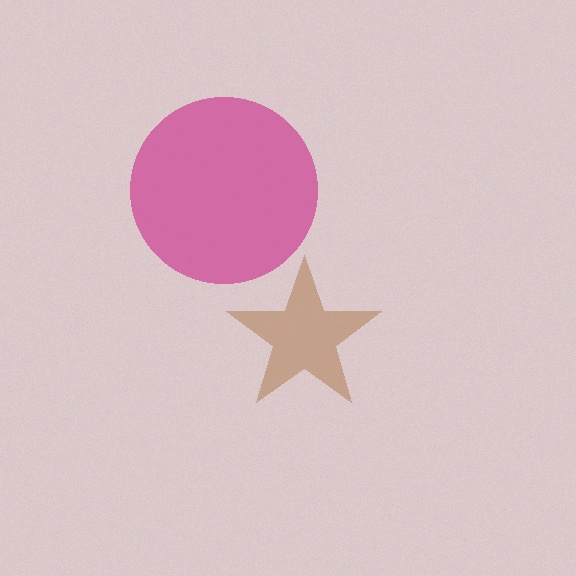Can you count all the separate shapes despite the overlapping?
Yes, there are 2 separate shapes.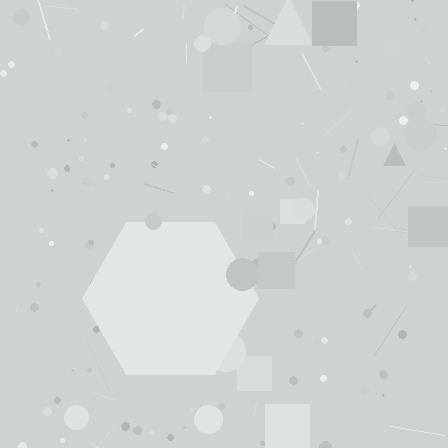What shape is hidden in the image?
A hexagon is hidden in the image.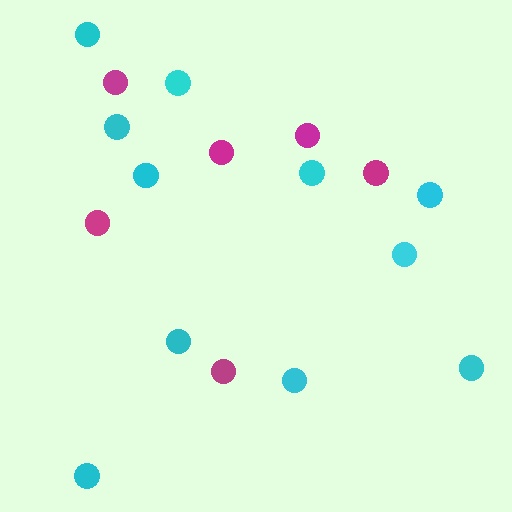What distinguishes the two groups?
There are 2 groups: one group of cyan circles (11) and one group of magenta circles (6).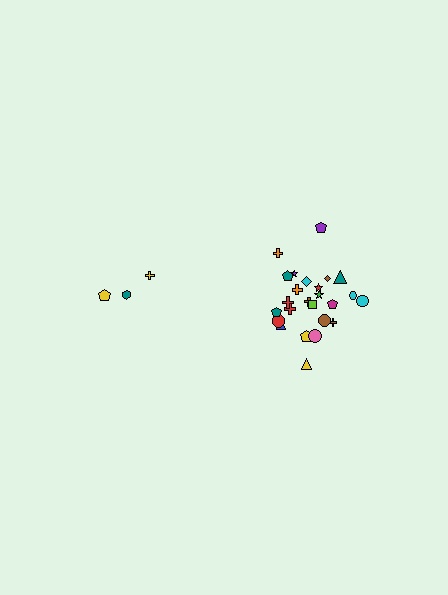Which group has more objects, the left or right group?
The right group.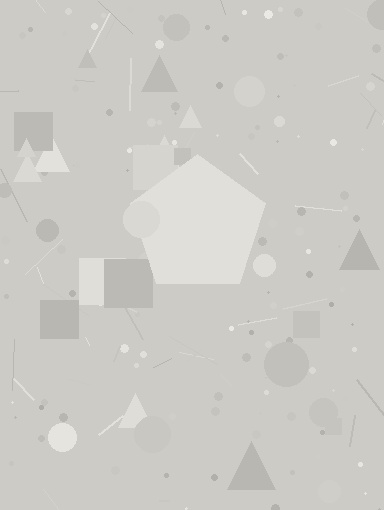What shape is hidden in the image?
A pentagon is hidden in the image.